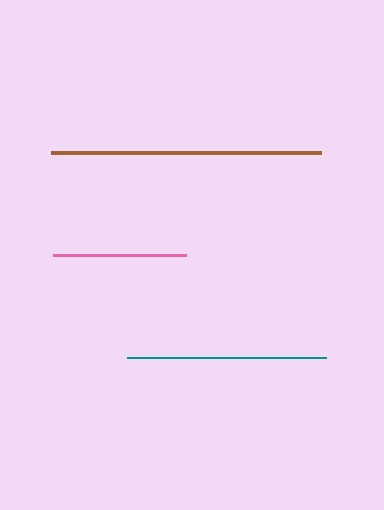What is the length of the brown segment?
The brown segment is approximately 269 pixels long.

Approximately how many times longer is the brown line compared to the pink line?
The brown line is approximately 2.0 times the length of the pink line.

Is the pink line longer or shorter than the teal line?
The teal line is longer than the pink line.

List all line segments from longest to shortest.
From longest to shortest: brown, teal, pink.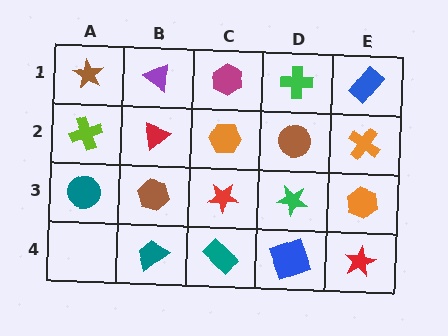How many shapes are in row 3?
5 shapes.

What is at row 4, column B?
A teal trapezoid.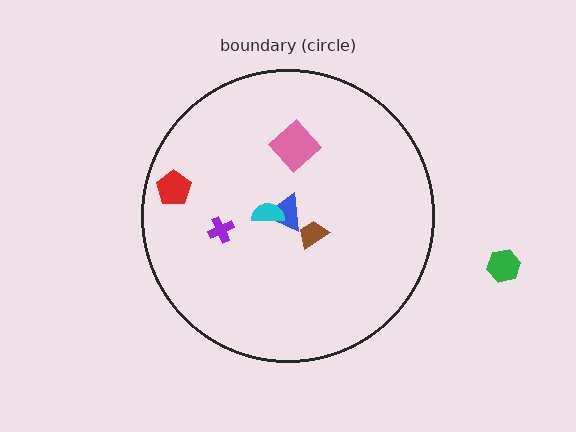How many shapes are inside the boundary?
6 inside, 1 outside.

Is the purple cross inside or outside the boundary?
Inside.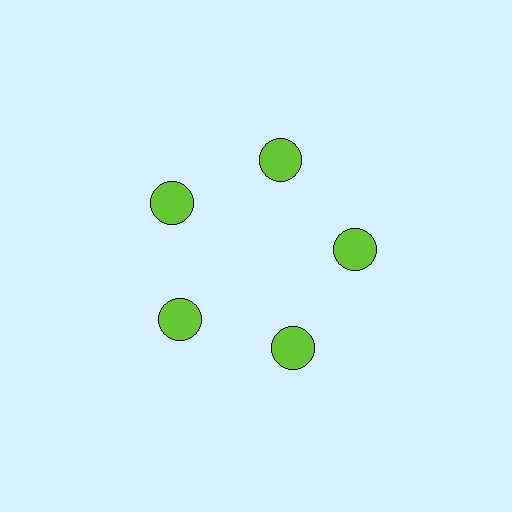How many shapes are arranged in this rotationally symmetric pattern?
There are 5 shapes, arranged in 5 groups of 1.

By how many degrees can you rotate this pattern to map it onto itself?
The pattern maps onto itself every 72 degrees of rotation.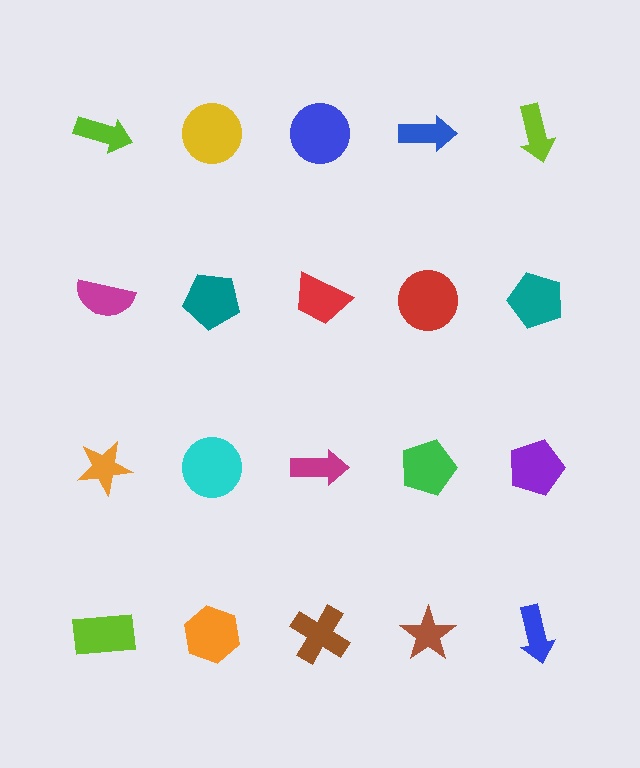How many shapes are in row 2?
5 shapes.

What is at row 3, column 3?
A magenta arrow.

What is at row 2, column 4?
A red circle.